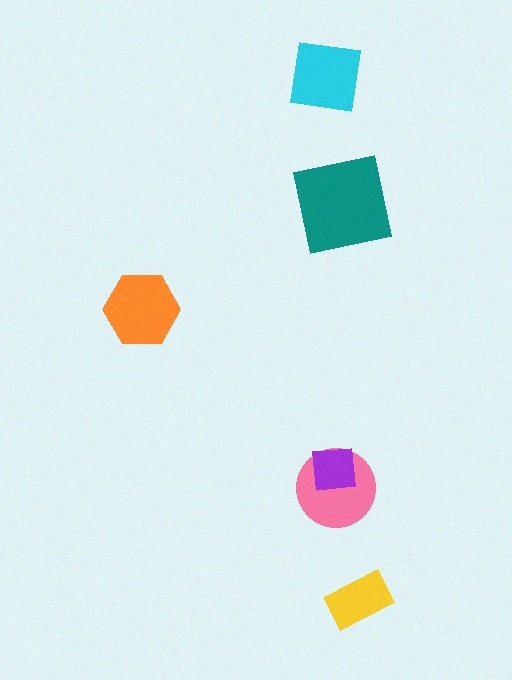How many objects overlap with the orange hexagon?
0 objects overlap with the orange hexagon.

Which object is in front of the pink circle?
The purple square is in front of the pink circle.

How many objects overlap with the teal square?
0 objects overlap with the teal square.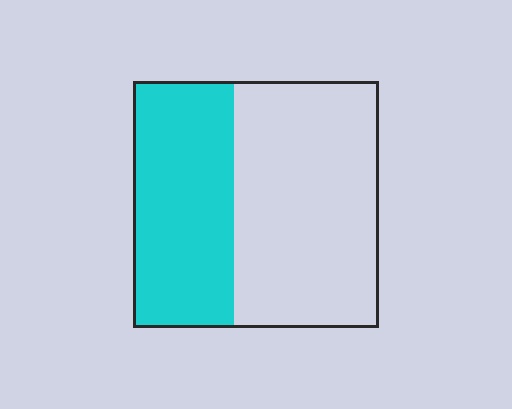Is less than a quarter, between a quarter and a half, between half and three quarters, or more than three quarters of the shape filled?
Between a quarter and a half.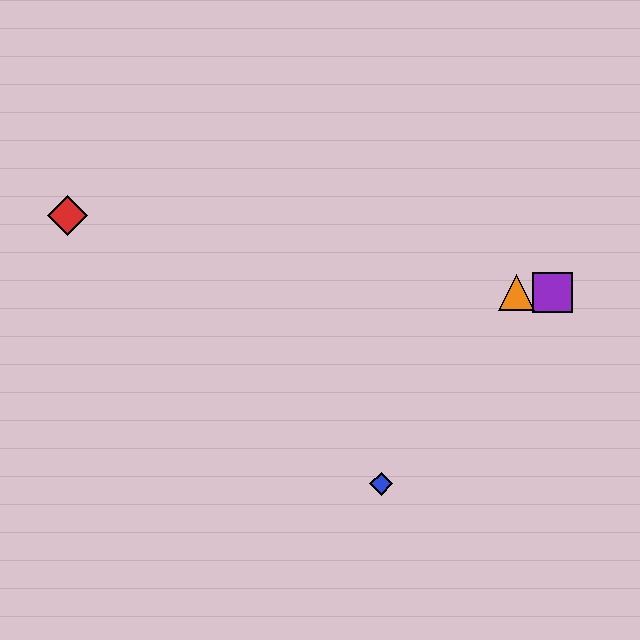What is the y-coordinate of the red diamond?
The red diamond is at y≈216.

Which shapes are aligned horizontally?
The green triangle, the yellow triangle, the purple square, the orange triangle are aligned horizontally.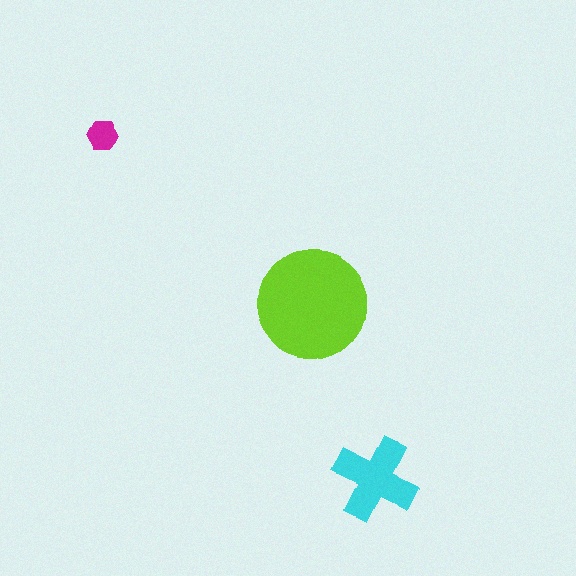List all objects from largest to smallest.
The lime circle, the cyan cross, the magenta hexagon.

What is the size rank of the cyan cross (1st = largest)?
2nd.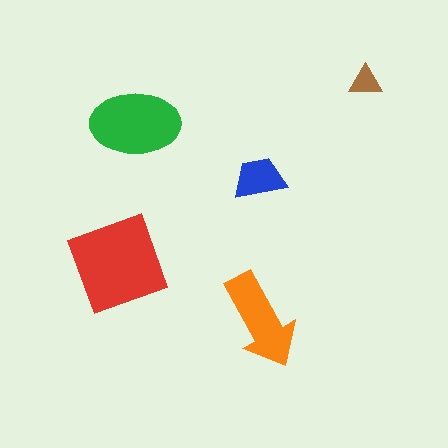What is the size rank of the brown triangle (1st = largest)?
5th.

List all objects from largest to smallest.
The red diamond, the green ellipse, the orange arrow, the blue trapezoid, the brown triangle.